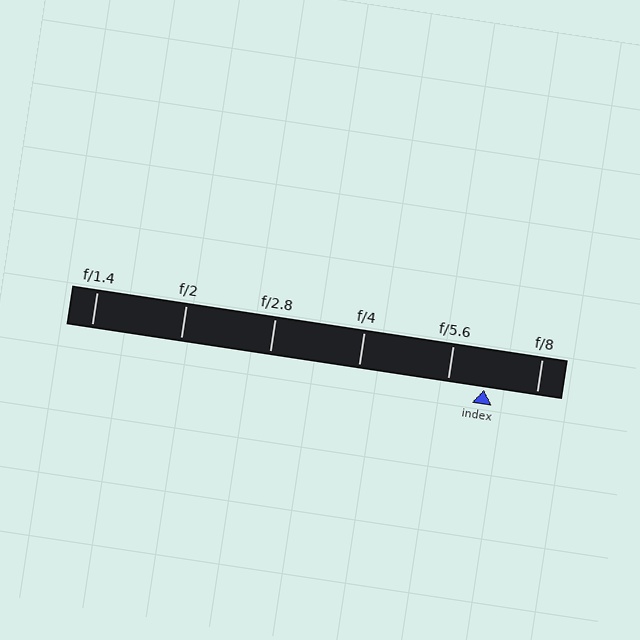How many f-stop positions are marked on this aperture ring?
There are 6 f-stop positions marked.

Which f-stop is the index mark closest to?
The index mark is closest to f/5.6.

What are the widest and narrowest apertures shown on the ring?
The widest aperture shown is f/1.4 and the narrowest is f/8.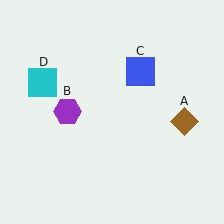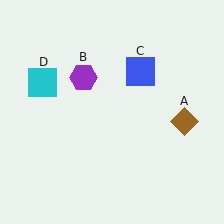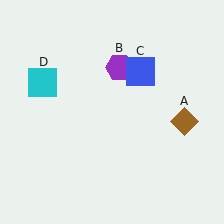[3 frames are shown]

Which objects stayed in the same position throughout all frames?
Brown diamond (object A) and blue square (object C) and cyan square (object D) remained stationary.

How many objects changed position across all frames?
1 object changed position: purple hexagon (object B).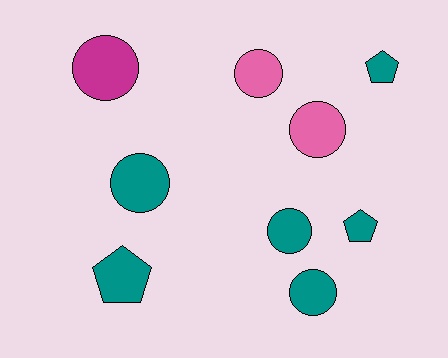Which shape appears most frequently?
Circle, with 6 objects.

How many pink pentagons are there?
There are no pink pentagons.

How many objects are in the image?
There are 9 objects.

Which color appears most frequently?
Teal, with 6 objects.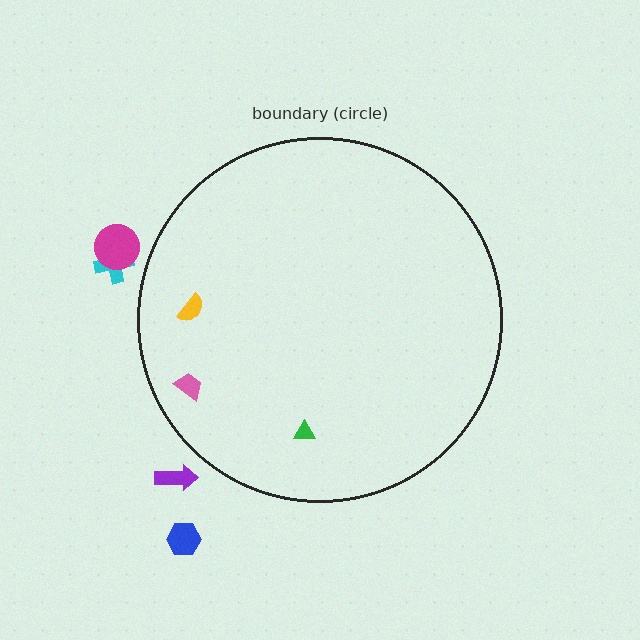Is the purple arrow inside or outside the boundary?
Outside.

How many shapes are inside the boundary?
3 inside, 4 outside.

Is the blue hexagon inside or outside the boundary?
Outside.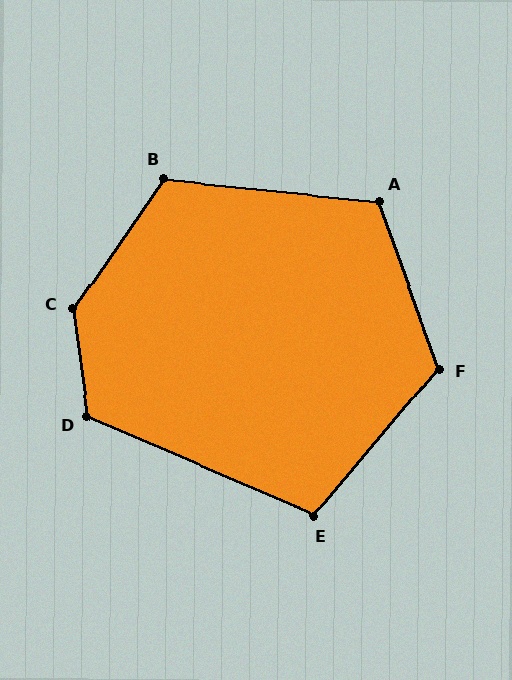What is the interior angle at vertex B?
Approximately 119 degrees (obtuse).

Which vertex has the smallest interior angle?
E, at approximately 107 degrees.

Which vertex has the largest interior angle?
C, at approximately 138 degrees.